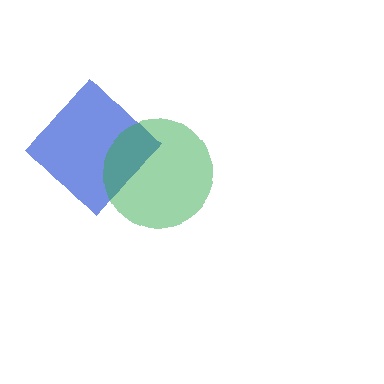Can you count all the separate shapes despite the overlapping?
Yes, there are 2 separate shapes.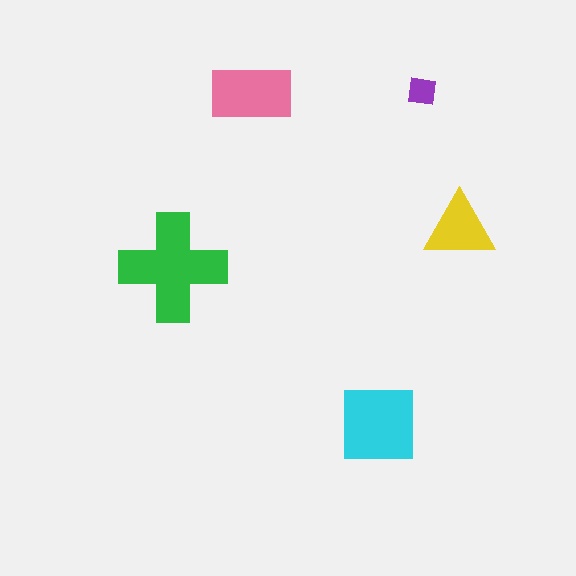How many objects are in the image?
There are 5 objects in the image.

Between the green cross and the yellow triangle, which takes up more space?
The green cross.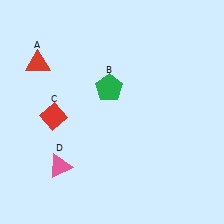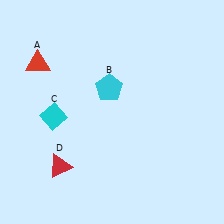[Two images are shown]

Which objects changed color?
B changed from green to cyan. C changed from red to cyan. D changed from pink to red.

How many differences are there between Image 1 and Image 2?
There are 3 differences between the two images.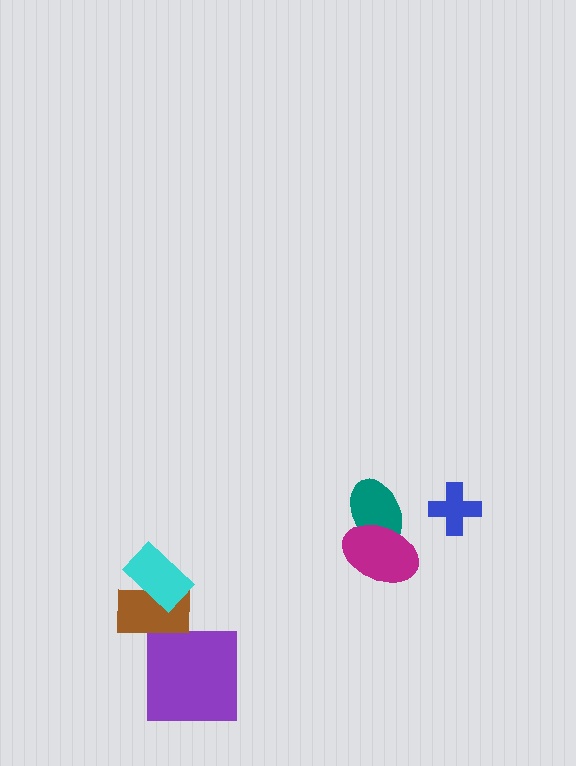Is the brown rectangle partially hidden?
Yes, it is partially covered by another shape.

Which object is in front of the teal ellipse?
The magenta ellipse is in front of the teal ellipse.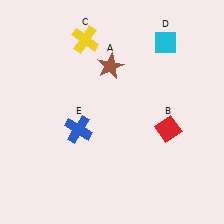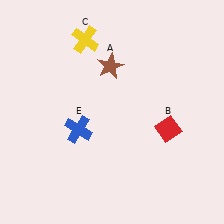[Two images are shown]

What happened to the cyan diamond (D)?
The cyan diamond (D) was removed in Image 2. It was in the top-right area of Image 1.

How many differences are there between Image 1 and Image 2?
There is 1 difference between the two images.